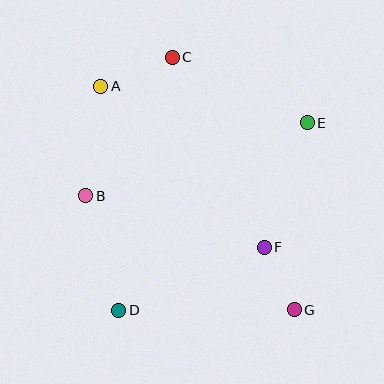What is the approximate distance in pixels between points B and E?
The distance between B and E is approximately 233 pixels.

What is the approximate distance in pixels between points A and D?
The distance between A and D is approximately 225 pixels.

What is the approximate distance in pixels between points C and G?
The distance between C and G is approximately 280 pixels.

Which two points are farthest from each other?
Points A and G are farthest from each other.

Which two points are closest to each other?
Points F and G are closest to each other.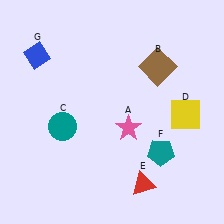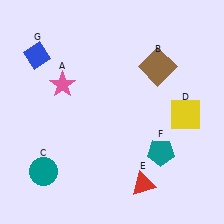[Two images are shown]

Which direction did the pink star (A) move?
The pink star (A) moved left.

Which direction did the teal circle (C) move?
The teal circle (C) moved down.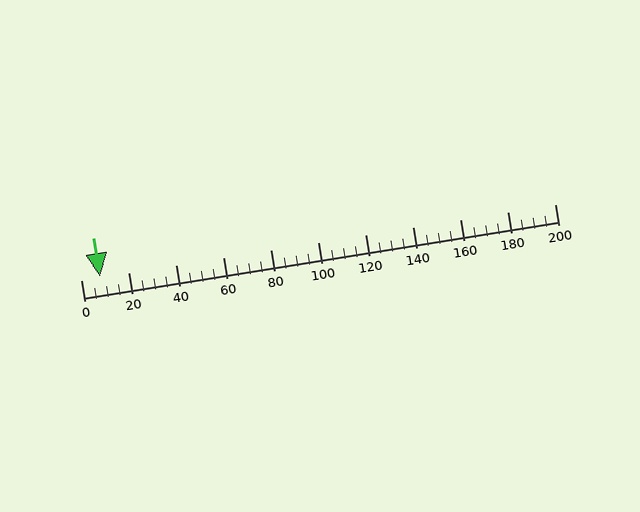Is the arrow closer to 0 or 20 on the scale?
The arrow is closer to 0.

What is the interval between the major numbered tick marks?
The major tick marks are spaced 20 units apart.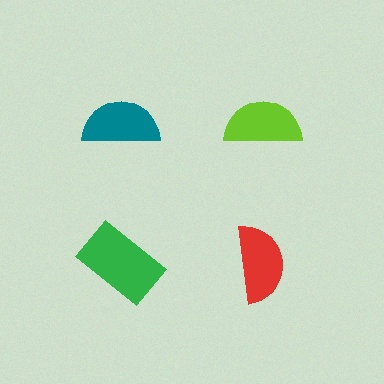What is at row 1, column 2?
A lime semicircle.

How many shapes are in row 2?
2 shapes.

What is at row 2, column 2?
A red semicircle.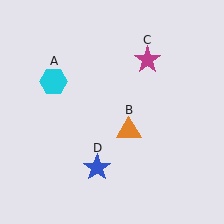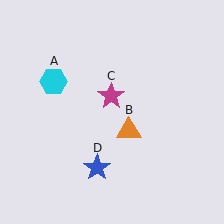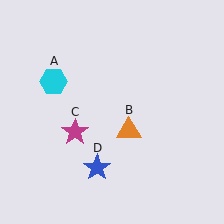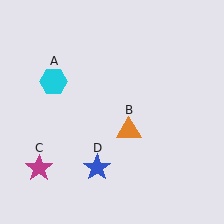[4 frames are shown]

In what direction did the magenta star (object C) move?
The magenta star (object C) moved down and to the left.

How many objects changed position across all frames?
1 object changed position: magenta star (object C).